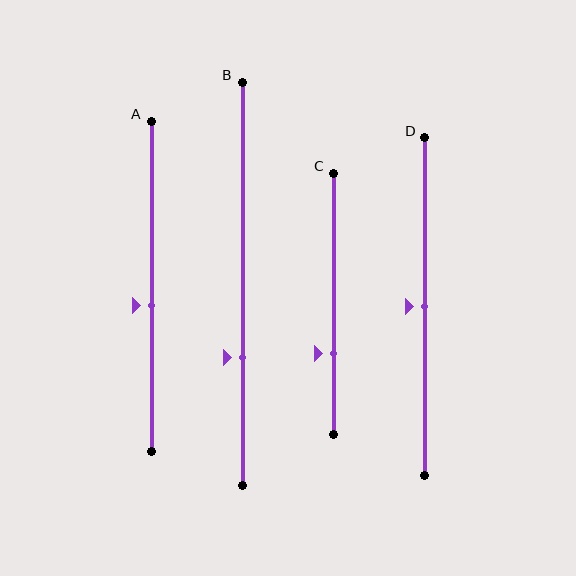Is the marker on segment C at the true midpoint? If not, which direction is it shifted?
No, the marker on segment C is shifted downward by about 19% of the segment length.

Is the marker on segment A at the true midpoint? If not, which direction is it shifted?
No, the marker on segment A is shifted downward by about 6% of the segment length.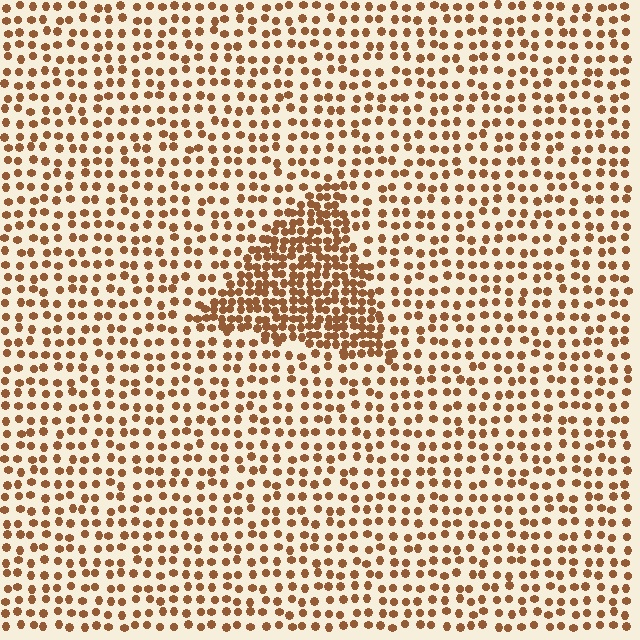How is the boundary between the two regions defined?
The boundary is defined by a change in element density (approximately 2.2x ratio). All elements are the same color, size, and shape.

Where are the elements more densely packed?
The elements are more densely packed inside the triangle boundary.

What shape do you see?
I see a triangle.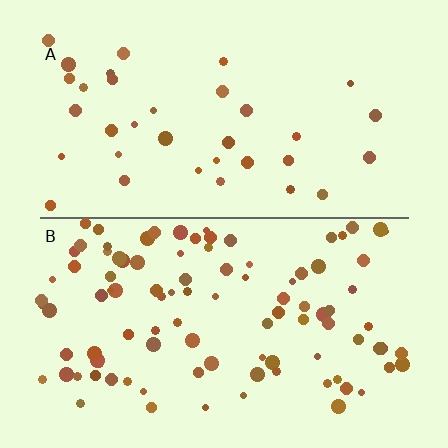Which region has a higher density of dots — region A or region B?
B (the bottom).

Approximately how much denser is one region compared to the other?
Approximately 2.8× — region B over region A.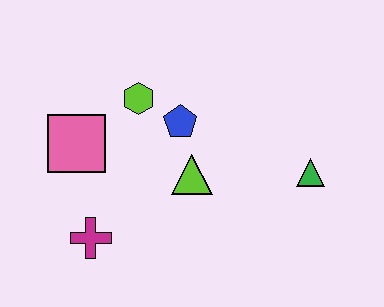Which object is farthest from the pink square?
The green triangle is farthest from the pink square.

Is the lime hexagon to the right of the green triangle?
No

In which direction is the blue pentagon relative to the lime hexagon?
The blue pentagon is to the right of the lime hexagon.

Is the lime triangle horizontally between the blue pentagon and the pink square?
No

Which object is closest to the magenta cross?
The pink square is closest to the magenta cross.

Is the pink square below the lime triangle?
No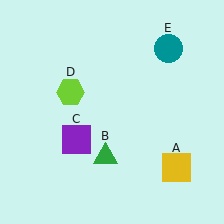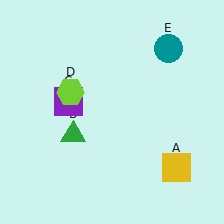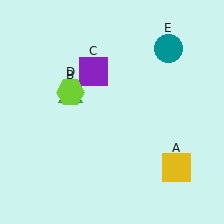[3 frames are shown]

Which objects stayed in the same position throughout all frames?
Yellow square (object A) and lime hexagon (object D) and teal circle (object E) remained stationary.